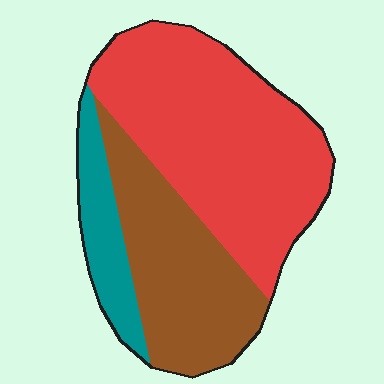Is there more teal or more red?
Red.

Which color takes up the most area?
Red, at roughly 55%.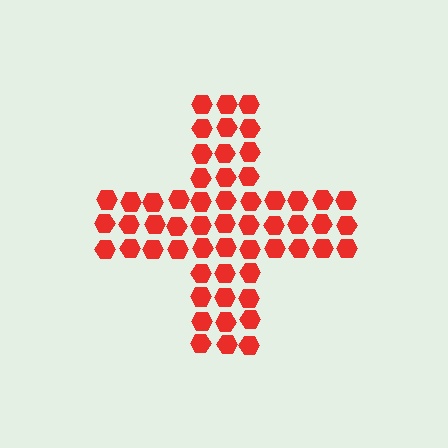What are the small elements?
The small elements are hexagons.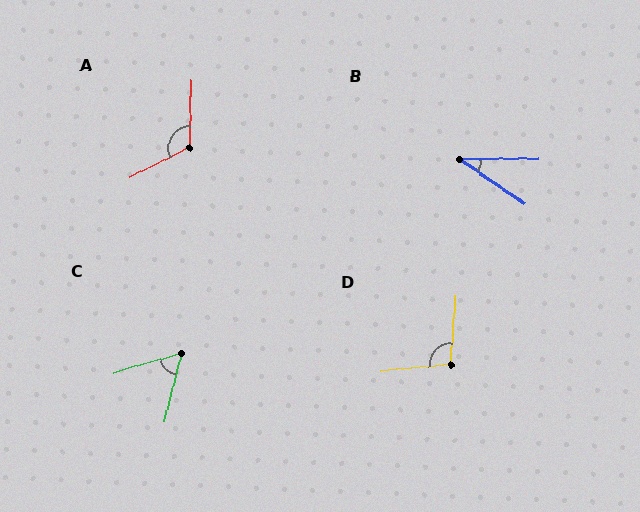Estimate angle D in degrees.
Approximately 100 degrees.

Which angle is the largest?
A, at approximately 118 degrees.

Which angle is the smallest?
B, at approximately 34 degrees.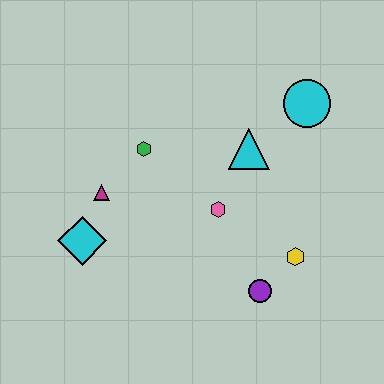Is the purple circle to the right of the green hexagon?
Yes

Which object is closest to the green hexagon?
The magenta triangle is closest to the green hexagon.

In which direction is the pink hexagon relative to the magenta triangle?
The pink hexagon is to the right of the magenta triangle.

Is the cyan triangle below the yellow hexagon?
No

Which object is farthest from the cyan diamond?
The cyan circle is farthest from the cyan diamond.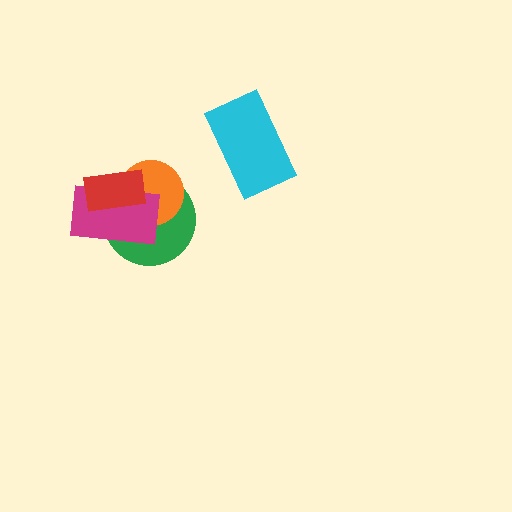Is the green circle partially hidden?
Yes, it is partially covered by another shape.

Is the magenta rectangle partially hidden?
Yes, it is partially covered by another shape.